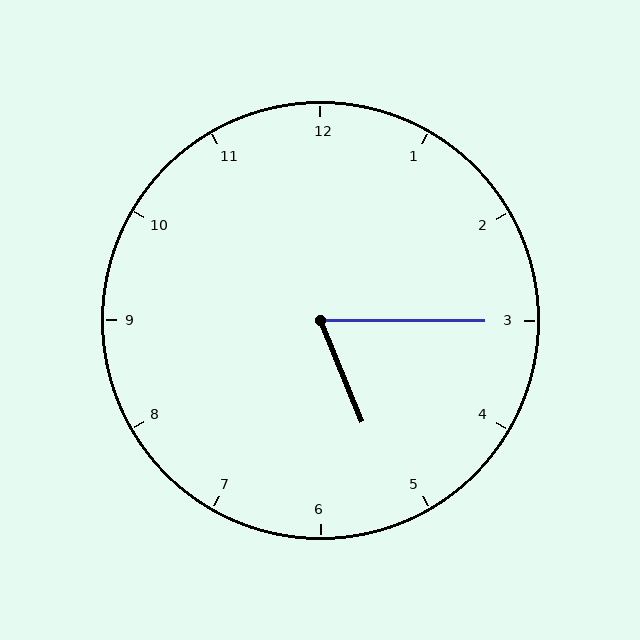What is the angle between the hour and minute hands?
Approximately 68 degrees.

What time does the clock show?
5:15.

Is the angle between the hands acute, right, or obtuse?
It is acute.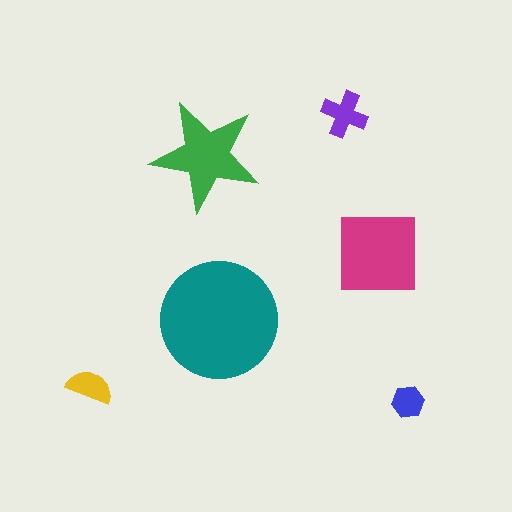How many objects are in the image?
There are 6 objects in the image.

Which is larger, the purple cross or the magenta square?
The magenta square.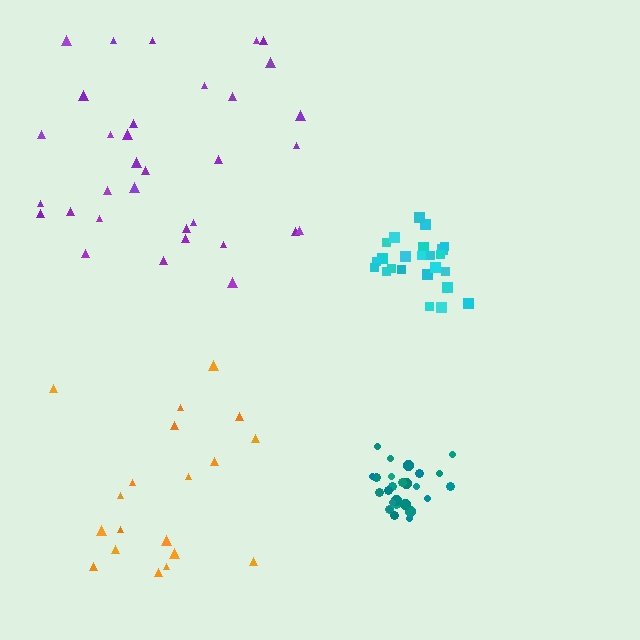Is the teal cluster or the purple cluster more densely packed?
Teal.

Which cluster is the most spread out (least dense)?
Orange.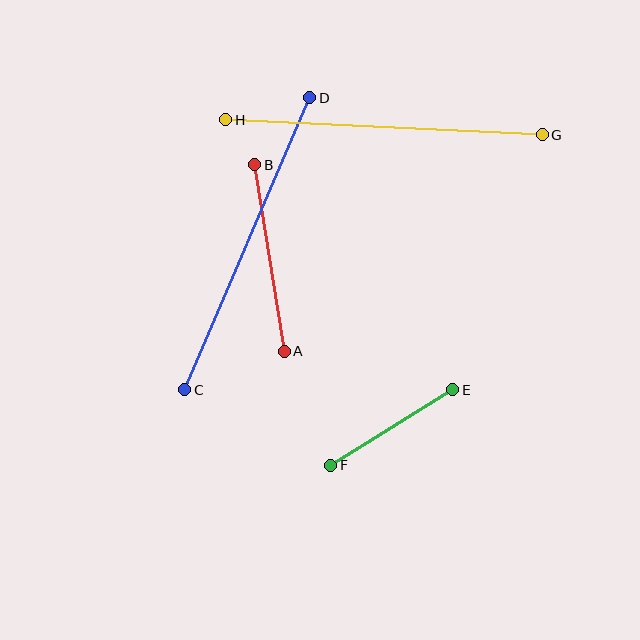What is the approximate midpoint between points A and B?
The midpoint is at approximately (270, 258) pixels.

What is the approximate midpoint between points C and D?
The midpoint is at approximately (247, 244) pixels.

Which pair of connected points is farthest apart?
Points C and D are farthest apart.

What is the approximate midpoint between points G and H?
The midpoint is at approximately (384, 127) pixels.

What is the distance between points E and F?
The distance is approximately 144 pixels.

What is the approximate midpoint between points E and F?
The midpoint is at approximately (392, 427) pixels.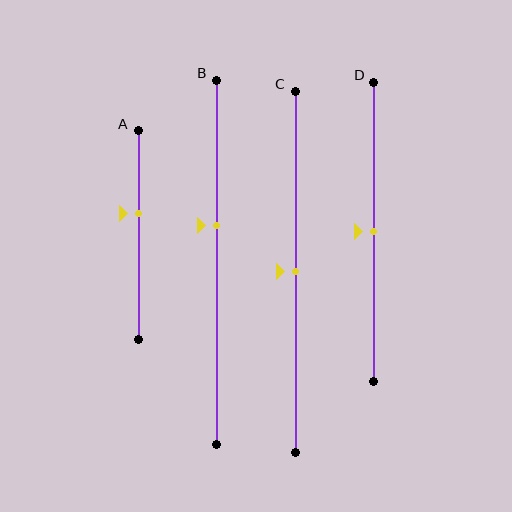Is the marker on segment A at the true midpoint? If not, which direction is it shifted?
No, the marker on segment A is shifted upward by about 10% of the segment length.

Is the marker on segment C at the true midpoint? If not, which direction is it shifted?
Yes, the marker on segment C is at the true midpoint.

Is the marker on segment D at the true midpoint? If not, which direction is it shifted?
Yes, the marker on segment D is at the true midpoint.